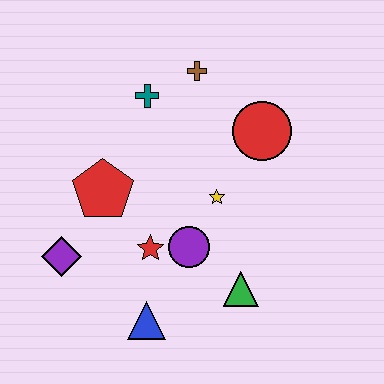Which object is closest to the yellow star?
The purple circle is closest to the yellow star.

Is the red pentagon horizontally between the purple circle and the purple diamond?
Yes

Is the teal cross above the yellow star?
Yes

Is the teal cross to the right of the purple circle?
No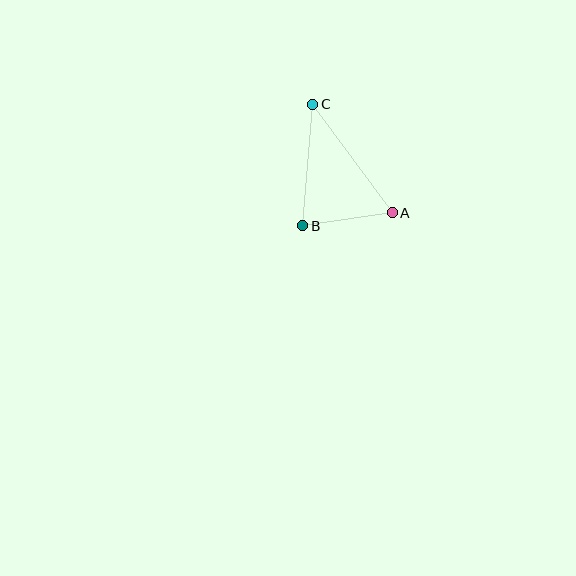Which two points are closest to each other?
Points A and B are closest to each other.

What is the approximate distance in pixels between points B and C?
The distance between B and C is approximately 122 pixels.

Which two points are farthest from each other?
Points A and C are farthest from each other.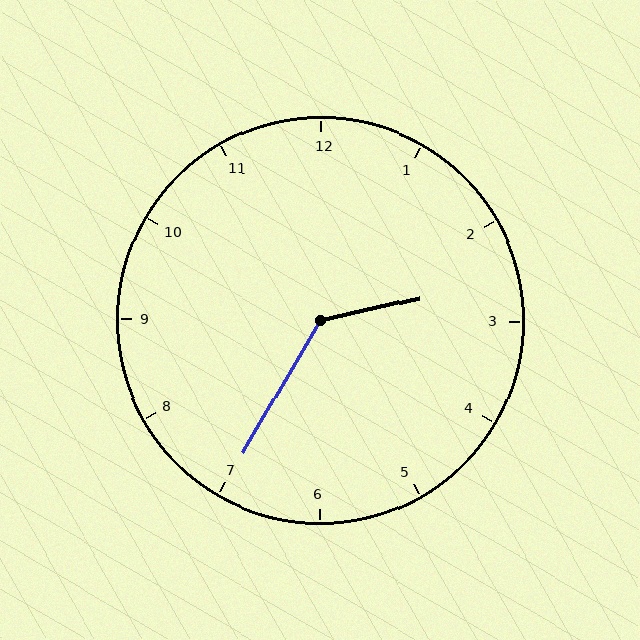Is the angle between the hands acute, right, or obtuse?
It is obtuse.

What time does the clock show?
2:35.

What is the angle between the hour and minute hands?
Approximately 132 degrees.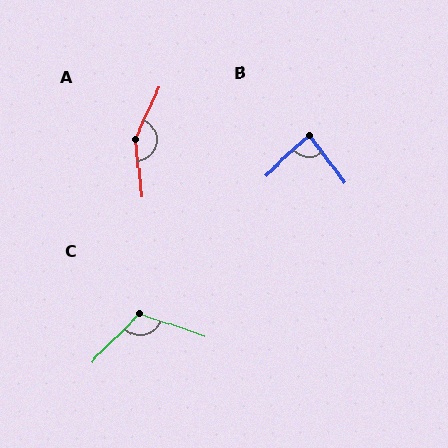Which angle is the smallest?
B, at approximately 84 degrees.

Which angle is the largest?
A, at approximately 148 degrees.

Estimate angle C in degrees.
Approximately 116 degrees.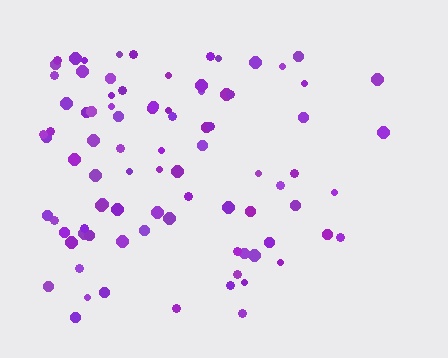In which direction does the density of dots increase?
From right to left, with the left side densest.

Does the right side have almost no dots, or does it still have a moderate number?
Still a moderate number, just noticeably fewer than the left.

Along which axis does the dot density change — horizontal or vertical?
Horizontal.